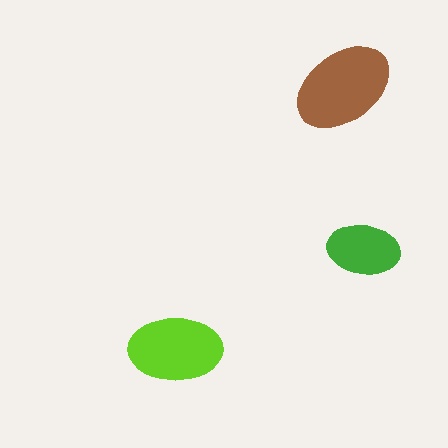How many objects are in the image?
There are 3 objects in the image.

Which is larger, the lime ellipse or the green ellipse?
The lime one.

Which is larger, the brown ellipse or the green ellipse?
The brown one.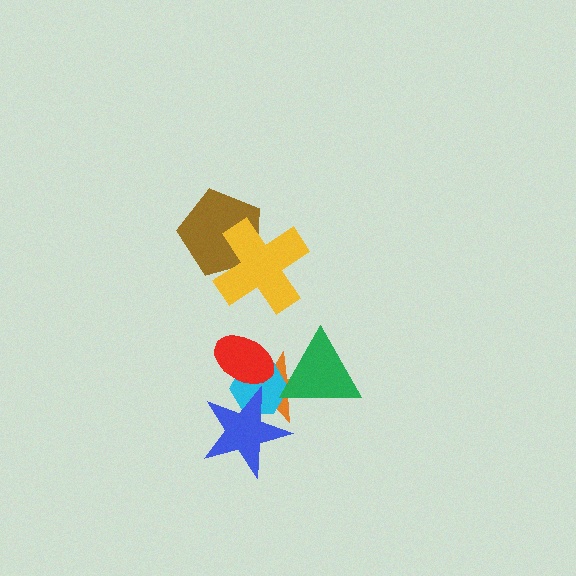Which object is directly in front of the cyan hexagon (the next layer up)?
The red ellipse is directly in front of the cyan hexagon.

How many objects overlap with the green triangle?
2 objects overlap with the green triangle.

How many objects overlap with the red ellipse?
3 objects overlap with the red ellipse.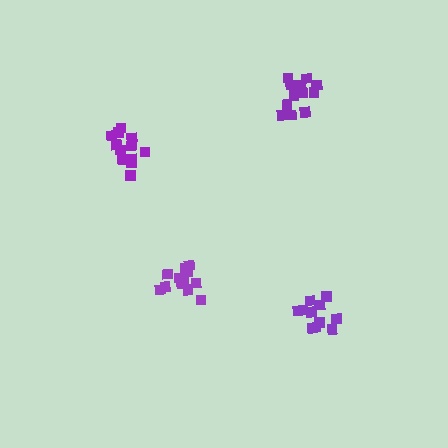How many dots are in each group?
Group 1: 12 dots, Group 2: 13 dots, Group 3: 11 dots, Group 4: 12 dots (48 total).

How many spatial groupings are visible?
There are 4 spatial groupings.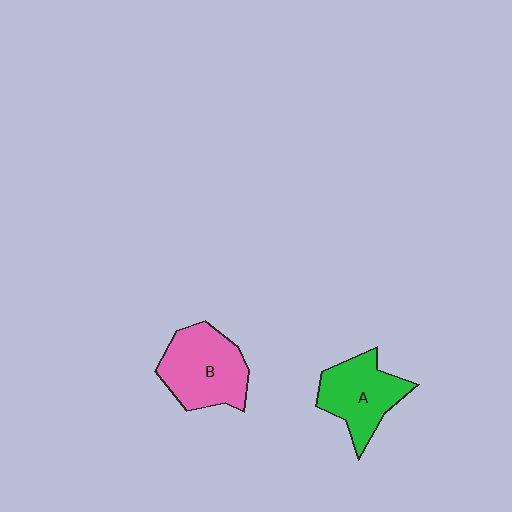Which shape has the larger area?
Shape B (pink).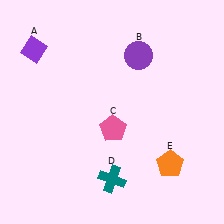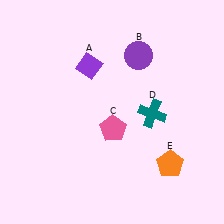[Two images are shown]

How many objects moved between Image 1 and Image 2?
2 objects moved between the two images.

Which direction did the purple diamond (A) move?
The purple diamond (A) moved right.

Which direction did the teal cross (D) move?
The teal cross (D) moved up.